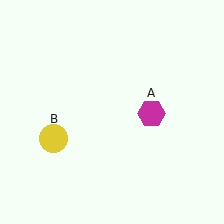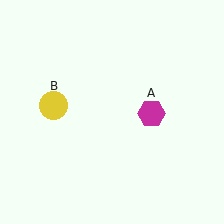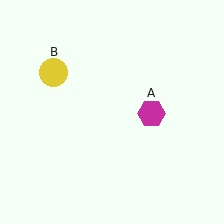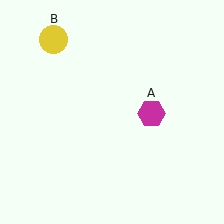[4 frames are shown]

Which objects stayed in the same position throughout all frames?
Magenta hexagon (object A) remained stationary.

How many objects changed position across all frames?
1 object changed position: yellow circle (object B).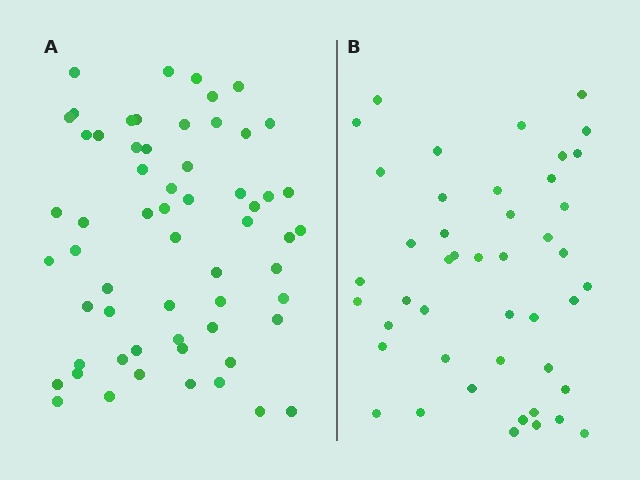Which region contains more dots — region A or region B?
Region A (the left region) has more dots.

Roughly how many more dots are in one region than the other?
Region A has approximately 15 more dots than region B.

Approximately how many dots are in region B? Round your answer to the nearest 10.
About 40 dots. (The exact count is 45, which rounds to 40.)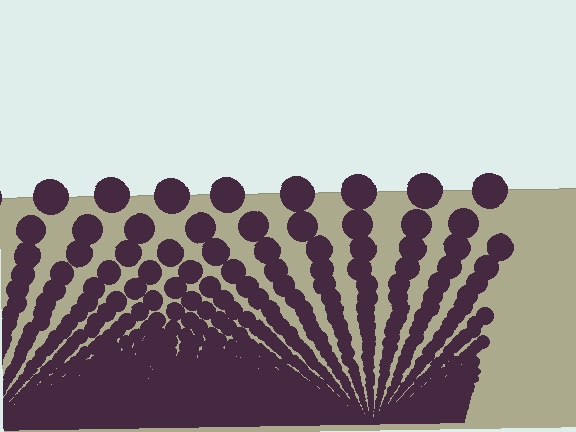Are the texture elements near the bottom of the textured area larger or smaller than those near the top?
Smaller. The gradient is inverted — elements near the bottom are smaller and denser.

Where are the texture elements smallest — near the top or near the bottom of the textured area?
Near the bottom.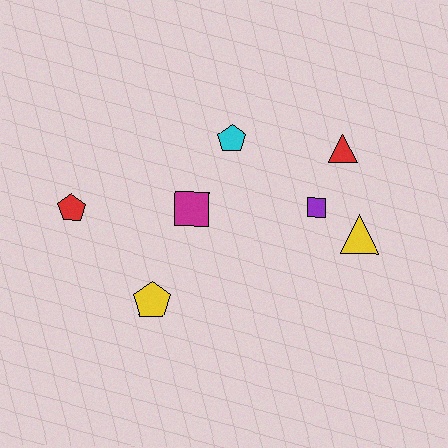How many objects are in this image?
There are 7 objects.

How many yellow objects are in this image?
There are 2 yellow objects.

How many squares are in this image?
There are 2 squares.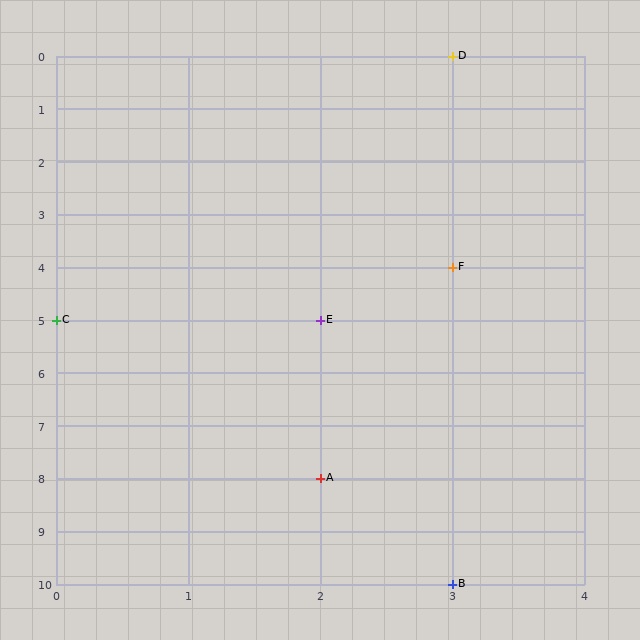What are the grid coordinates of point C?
Point C is at grid coordinates (0, 5).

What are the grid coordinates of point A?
Point A is at grid coordinates (2, 8).